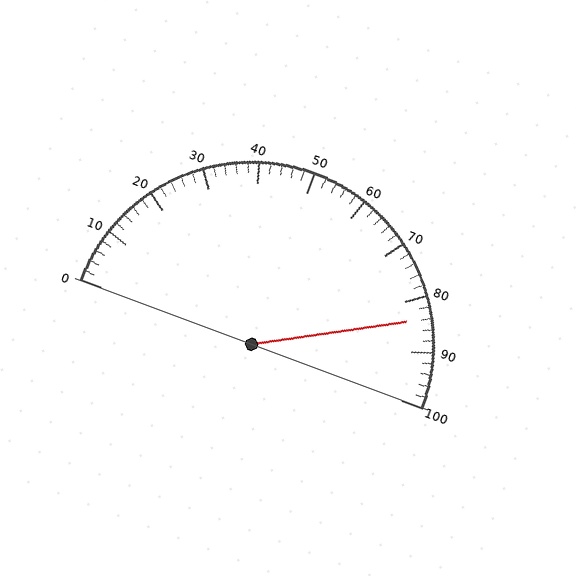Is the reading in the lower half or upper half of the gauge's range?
The reading is in the upper half of the range (0 to 100).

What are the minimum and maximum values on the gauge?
The gauge ranges from 0 to 100.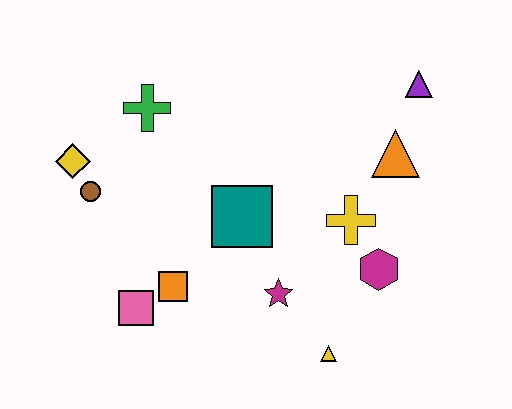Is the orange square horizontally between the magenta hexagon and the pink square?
Yes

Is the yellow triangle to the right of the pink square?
Yes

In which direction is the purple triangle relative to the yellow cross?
The purple triangle is above the yellow cross.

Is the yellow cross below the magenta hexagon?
No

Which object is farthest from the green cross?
The yellow triangle is farthest from the green cross.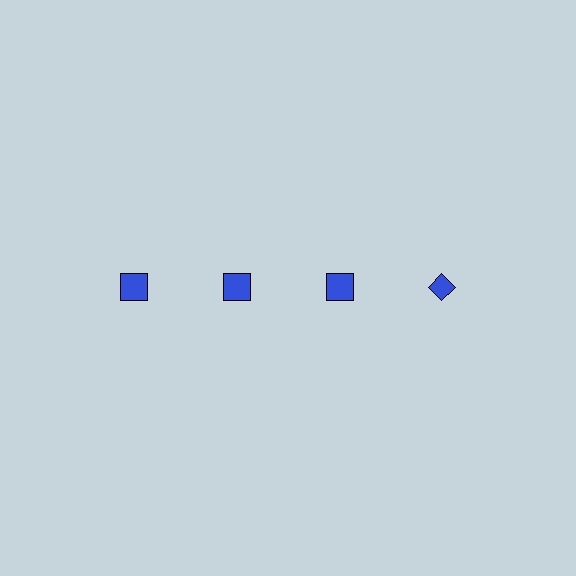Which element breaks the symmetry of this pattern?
The blue diamond in the top row, second from right column breaks the symmetry. All other shapes are blue squares.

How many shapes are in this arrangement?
There are 4 shapes arranged in a grid pattern.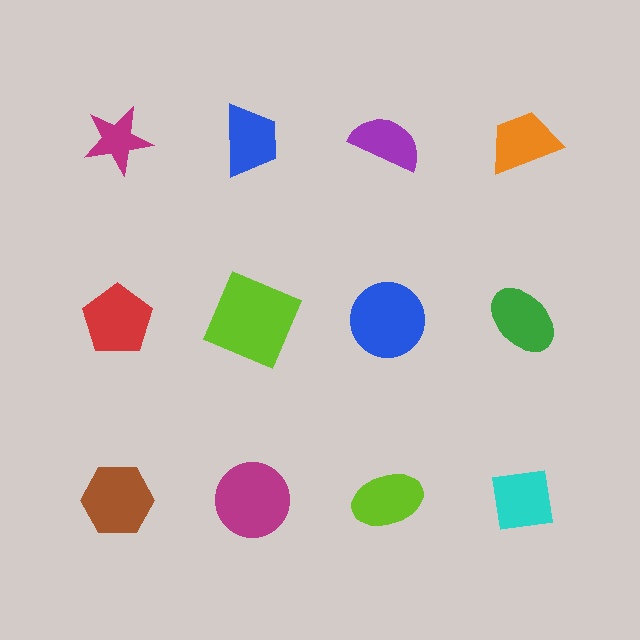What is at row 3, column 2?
A magenta circle.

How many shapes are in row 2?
4 shapes.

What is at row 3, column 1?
A brown hexagon.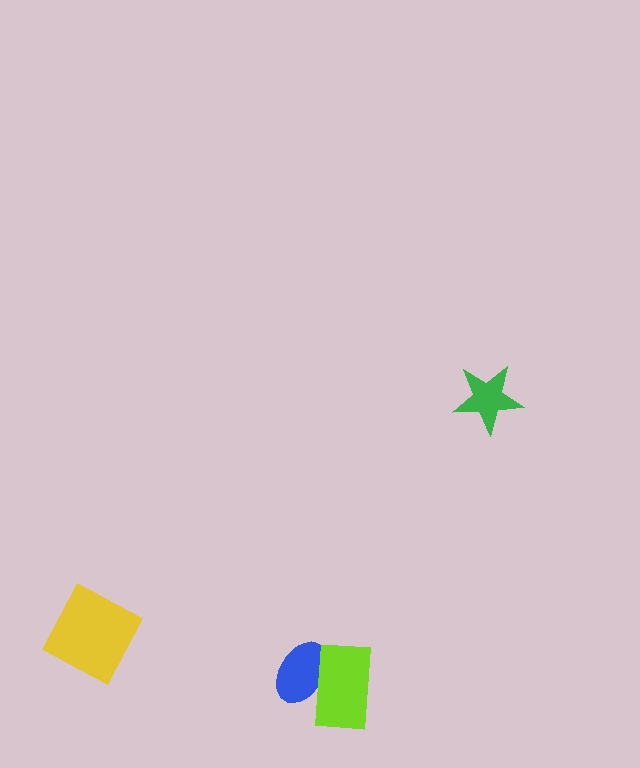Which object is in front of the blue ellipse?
The lime rectangle is in front of the blue ellipse.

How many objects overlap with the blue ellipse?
1 object overlaps with the blue ellipse.